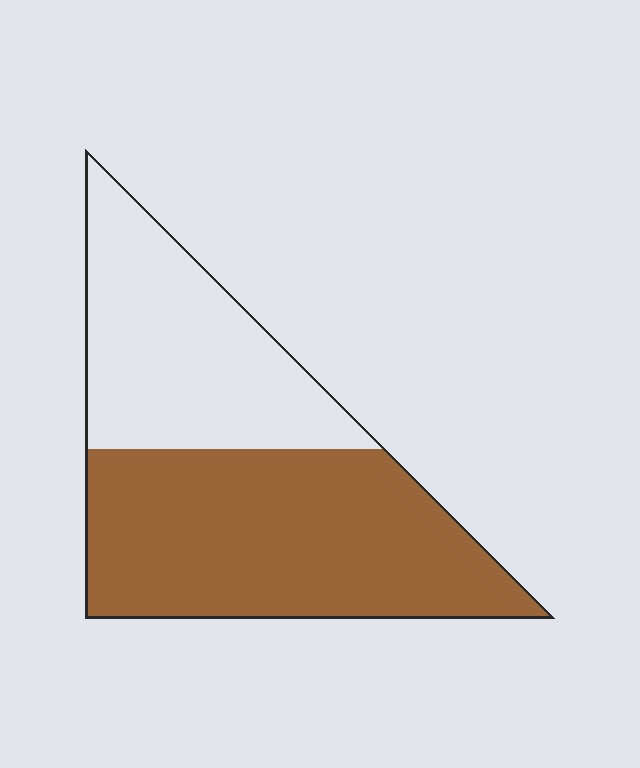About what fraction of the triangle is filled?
About three fifths (3/5).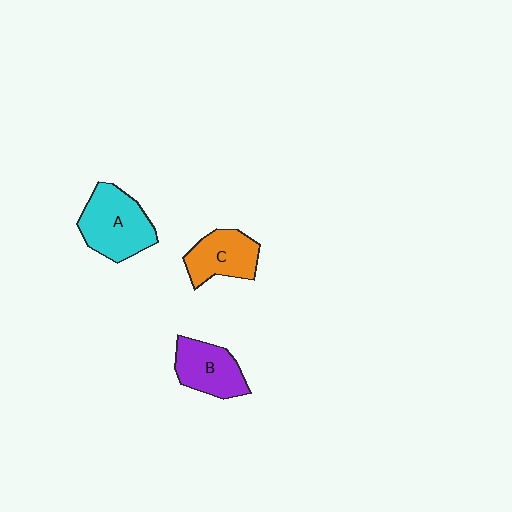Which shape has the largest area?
Shape A (cyan).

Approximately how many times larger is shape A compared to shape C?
Approximately 1.3 times.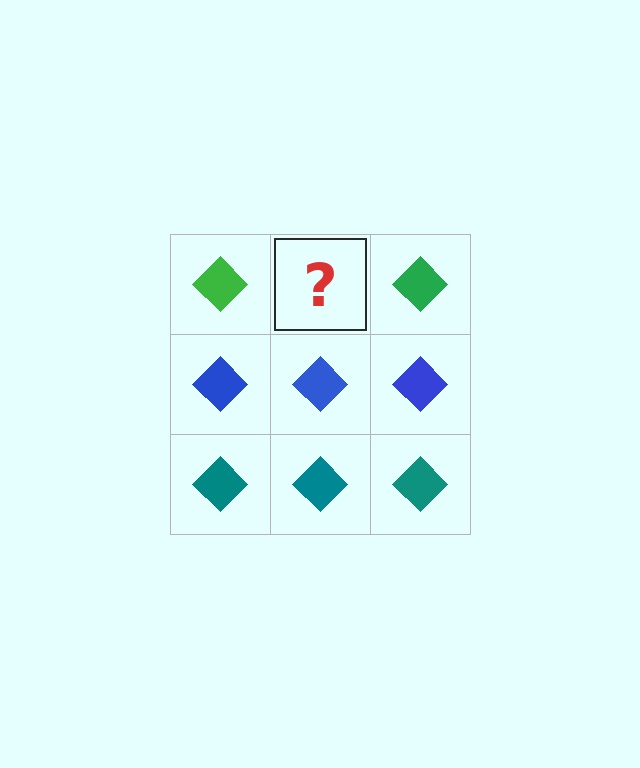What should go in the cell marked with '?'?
The missing cell should contain a green diamond.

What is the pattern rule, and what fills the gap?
The rule is that each row has a consistent color. The gap should be filled with a green diamond.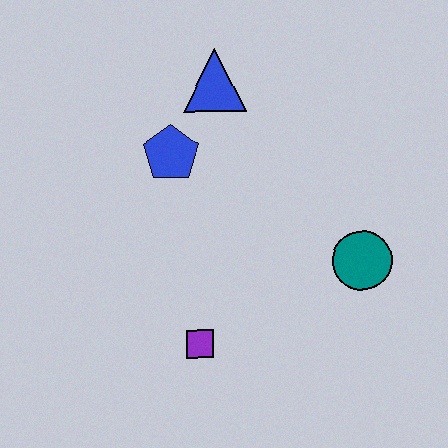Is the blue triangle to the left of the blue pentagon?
No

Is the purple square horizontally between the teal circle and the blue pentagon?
Yes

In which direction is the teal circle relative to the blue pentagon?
The teal circle is to the right of the blue pentagon.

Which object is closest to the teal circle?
The purple square is closest to the teal circle.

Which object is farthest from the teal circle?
The blue triangle is farthest from the teal circle.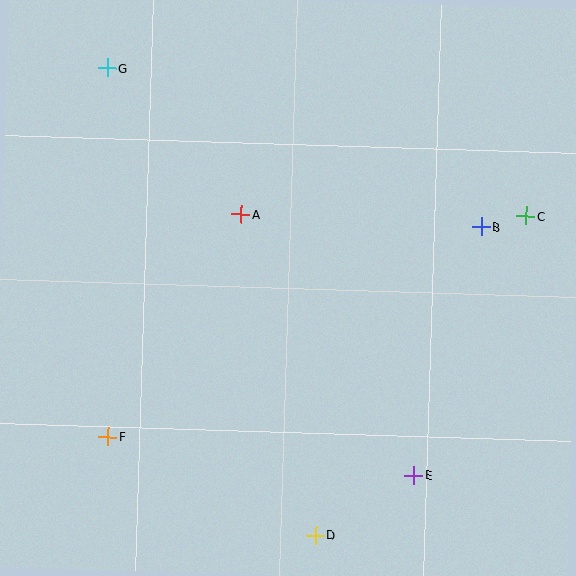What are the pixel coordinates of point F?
Point F is at (108, 437).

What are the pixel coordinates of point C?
Point C is at (526, 216).